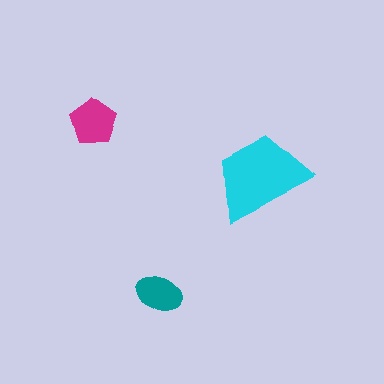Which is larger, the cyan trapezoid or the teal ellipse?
The cyan trapezoid.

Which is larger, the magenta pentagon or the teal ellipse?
The magenta pentagon.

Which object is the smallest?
The teal ellipse.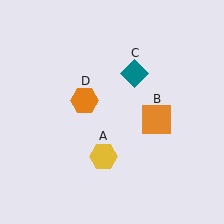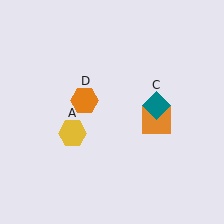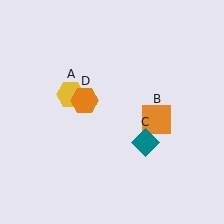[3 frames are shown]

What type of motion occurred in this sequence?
The yellow hexagon (object A), teal diamond (object C) rotated clockwise around the center of the scene.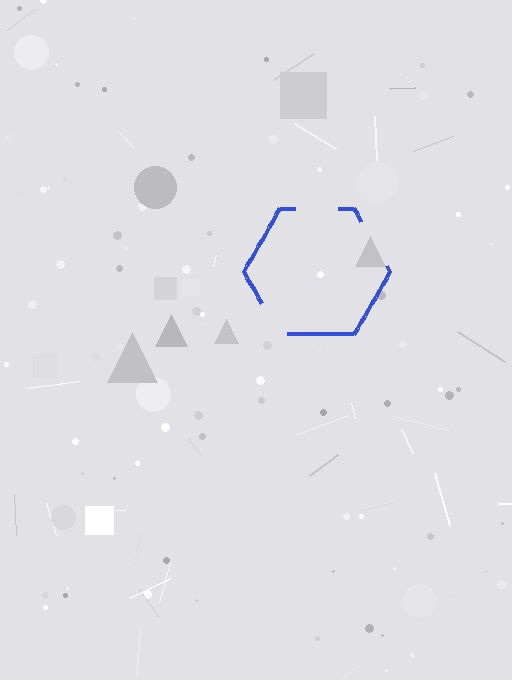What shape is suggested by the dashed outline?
The dashed outline suggests a hexagon.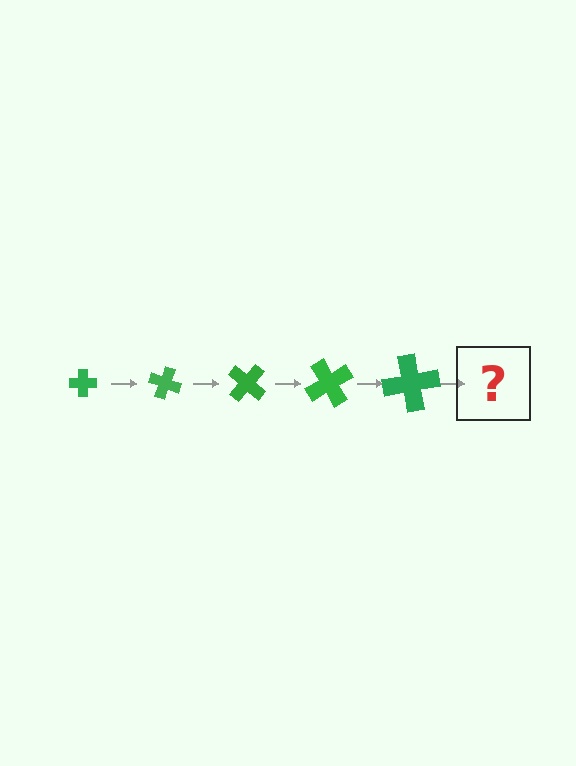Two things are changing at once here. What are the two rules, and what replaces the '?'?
The two rules are that the cross grows larger each step and it rotates 20 degrees each step. The '?' should be a cross, larger than the previous one and rotated 100 degrees from the start.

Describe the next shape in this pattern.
It should be a cross, larger than the previous one and rotated 100 degrees from the start.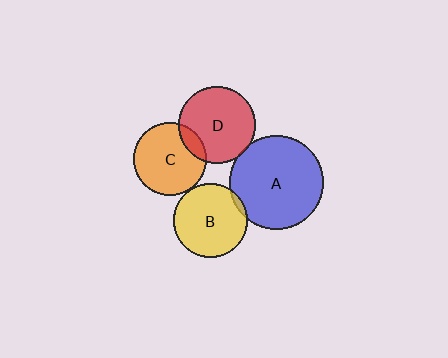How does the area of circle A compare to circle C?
Approximately 1.7 times.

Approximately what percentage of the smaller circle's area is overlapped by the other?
Approximately 5%.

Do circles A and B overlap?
Yes.